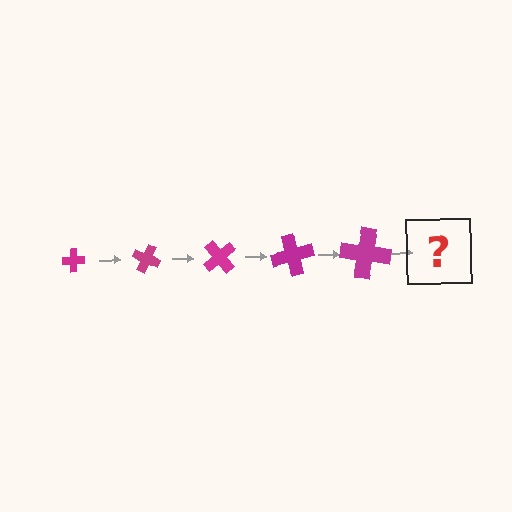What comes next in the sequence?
The next element should be a cross, larger than the previous one and rotated 125 degrees from the start.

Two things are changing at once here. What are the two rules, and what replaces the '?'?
The two rules are that the cross grows larger each step and it rotates 25 degrees each step. The '?' should be a cross, larger than the previous one and rotated 125 degrees from the start.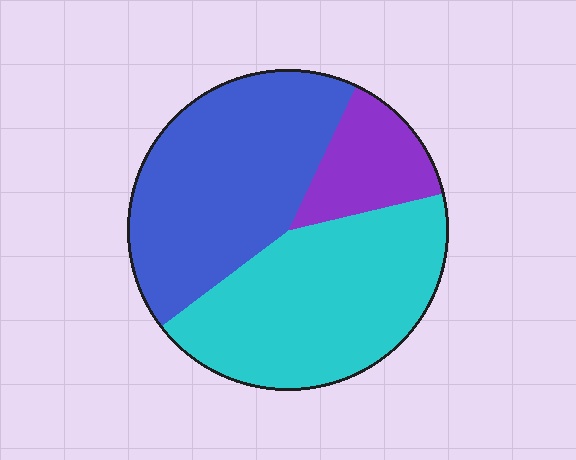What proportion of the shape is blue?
Blue takes up between a quarter and a half of the shape.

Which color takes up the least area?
Purple, at roughly 15%.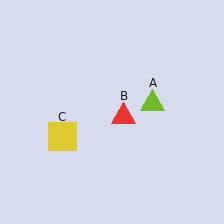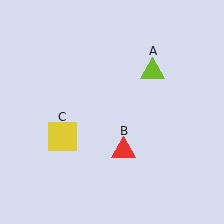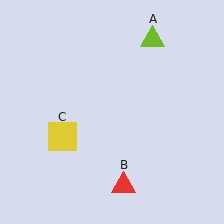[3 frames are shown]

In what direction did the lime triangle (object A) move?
The lime triangle (object A) moved up.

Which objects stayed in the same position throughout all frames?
Yellow square (object C) remained stationary.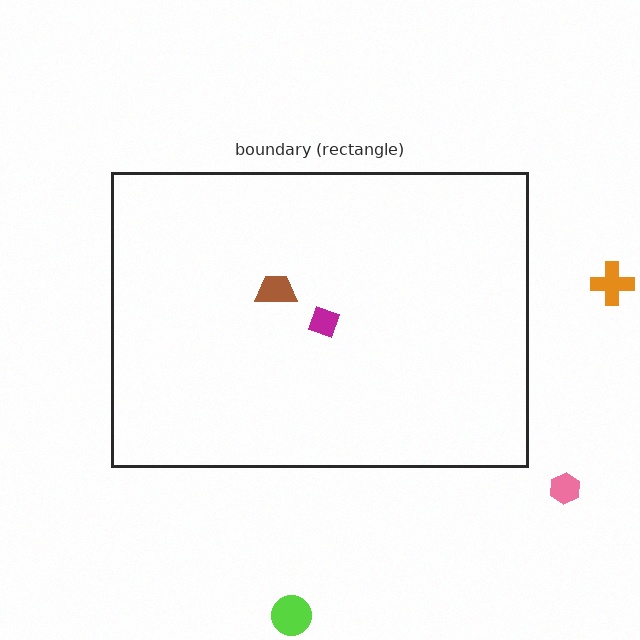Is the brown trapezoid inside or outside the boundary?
Inside.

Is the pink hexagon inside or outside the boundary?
Outside.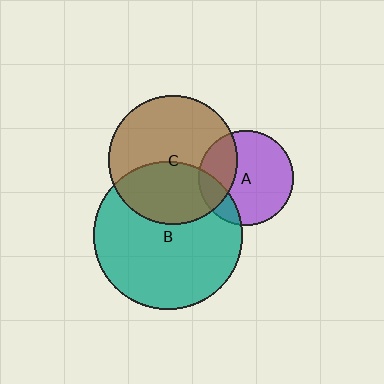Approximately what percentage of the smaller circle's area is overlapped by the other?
Approximately 15%.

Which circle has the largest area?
Circle B (teal).